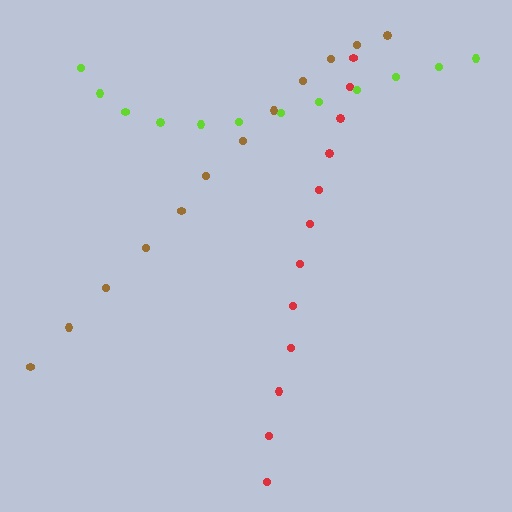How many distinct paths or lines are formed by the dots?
There are 3 distinct paths.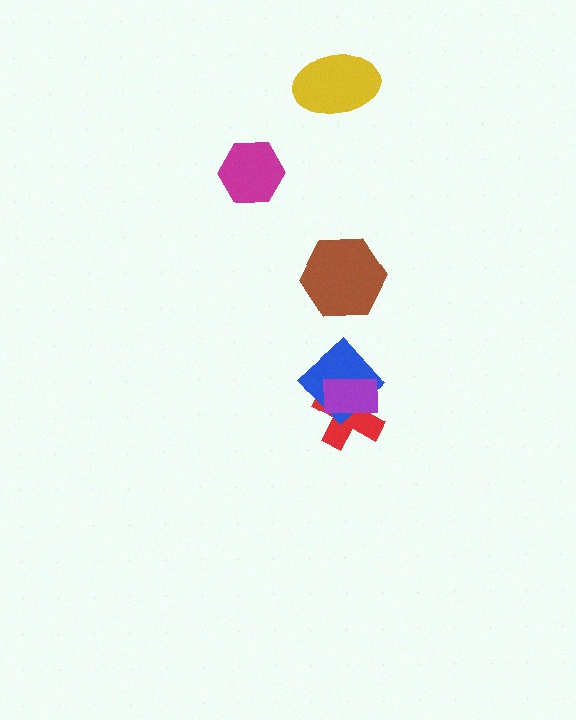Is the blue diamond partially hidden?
Yes, it is partially covered by another shape.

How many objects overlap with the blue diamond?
2 objects overlap with the blue diamond.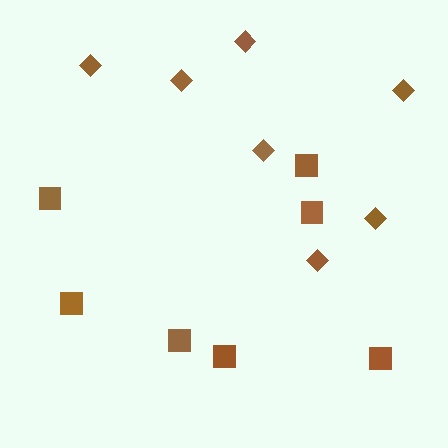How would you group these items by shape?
There are 2 groups: one group of squares (7) and one group of diamonds (7).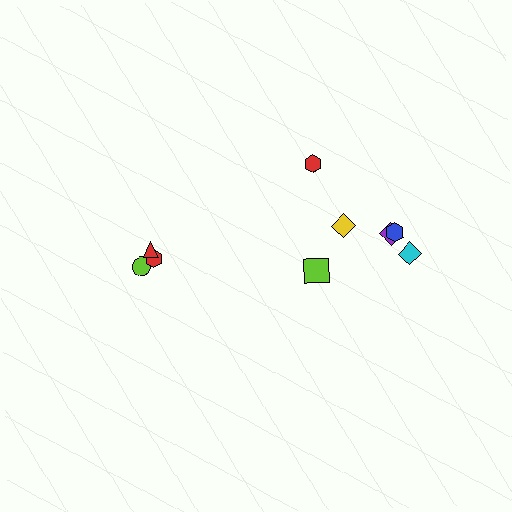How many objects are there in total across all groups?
There are 9 objects.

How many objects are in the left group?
There are 3 objects.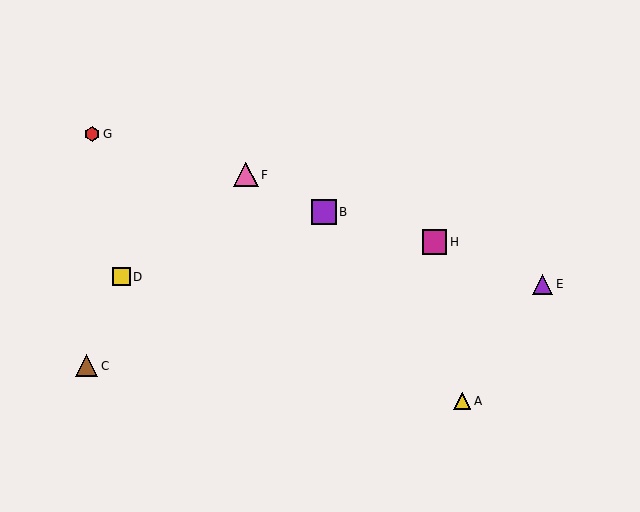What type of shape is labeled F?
Shape F is a pink triangle.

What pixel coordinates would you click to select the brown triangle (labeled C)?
Click at (87, 366) to select the brown triangle C.